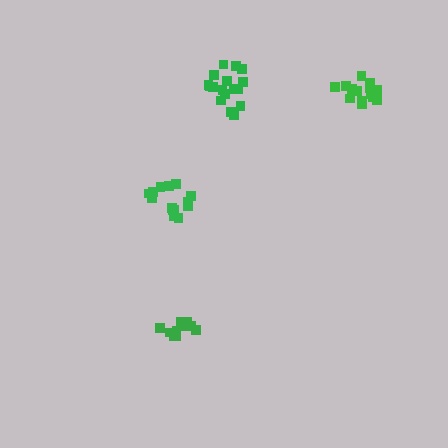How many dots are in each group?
Group 1: 14 dots, Group 2: 14 dots, Group 3: 11 dots, Group 4: 17 dots (56 total).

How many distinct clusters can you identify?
There are 4 distinct clusters.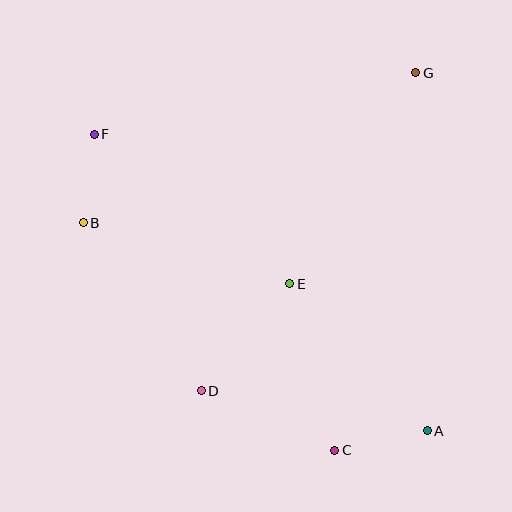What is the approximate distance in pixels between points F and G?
The distance between F and G is approximately 327 pixels.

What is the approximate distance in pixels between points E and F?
The distance between E and F is approximately 246 pixels.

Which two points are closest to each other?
Points B and F are closest to each other.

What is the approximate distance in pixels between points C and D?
The distance between C and D is approximately 146 pixels.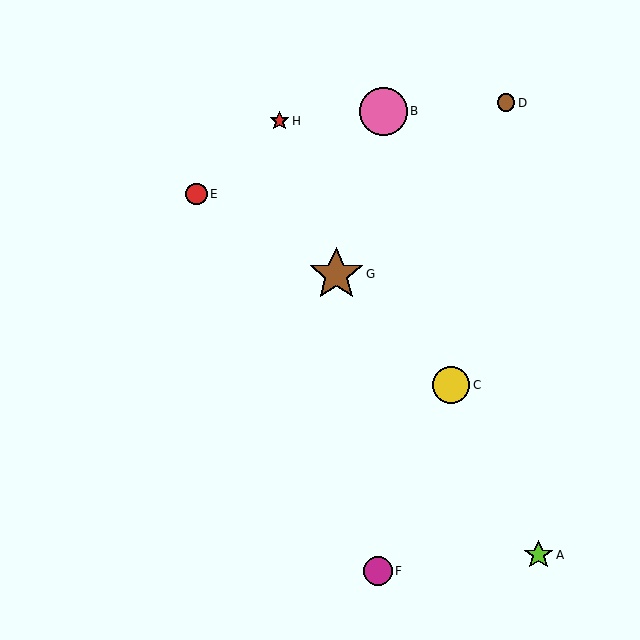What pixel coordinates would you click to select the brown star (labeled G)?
Click at (336, 274) to select the brown star G.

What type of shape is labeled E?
Shape E is a red circle.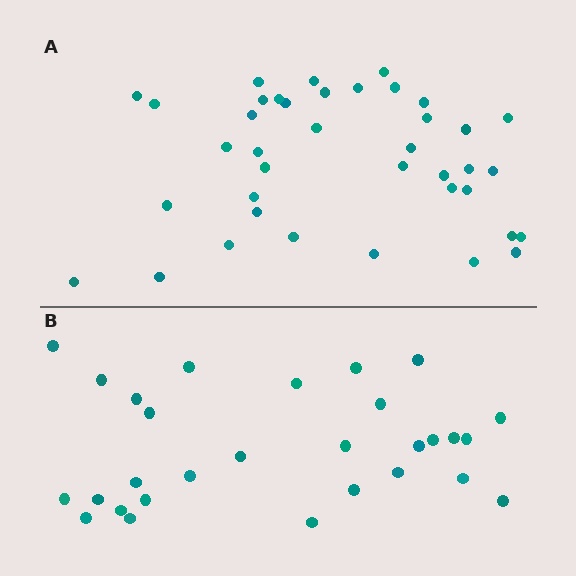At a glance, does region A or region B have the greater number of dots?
Region A (the top region) has more dots.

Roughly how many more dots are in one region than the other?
Region A has roughly 10 or so more dots than region B.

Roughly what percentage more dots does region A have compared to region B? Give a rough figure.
About 35% more.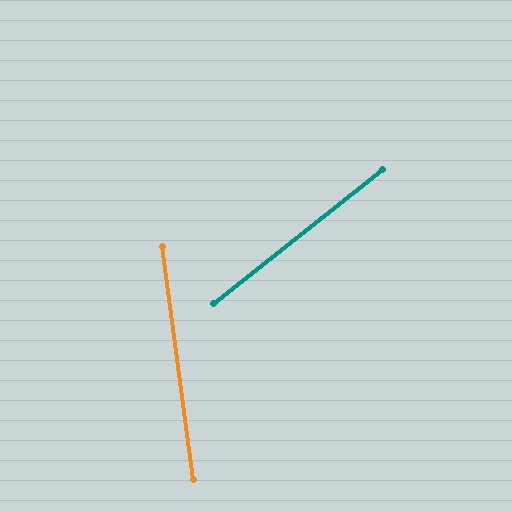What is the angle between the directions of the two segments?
Approximately 59 degrees.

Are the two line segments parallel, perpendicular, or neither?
Neither parallel nor perpendicular — they differ by about 59°.